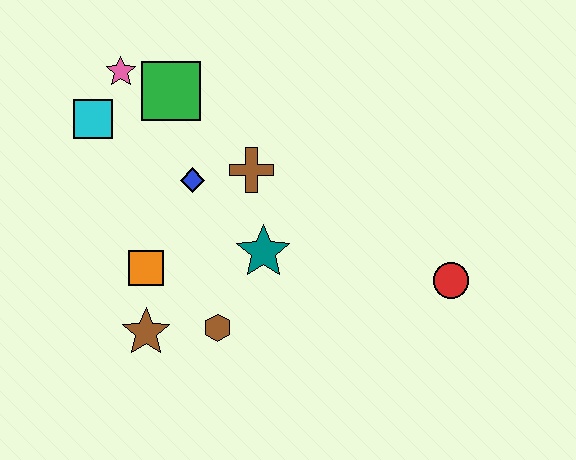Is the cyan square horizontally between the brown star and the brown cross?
No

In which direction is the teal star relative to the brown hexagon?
The teal star is above the brown hexagon.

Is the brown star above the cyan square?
No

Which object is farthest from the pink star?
The red circle is farthest from the pink star.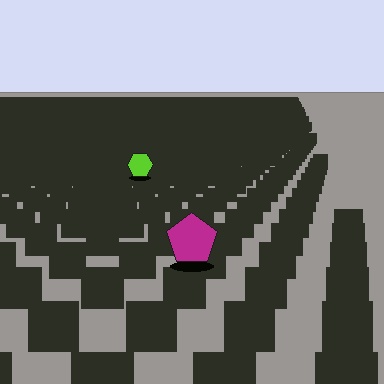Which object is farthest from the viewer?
The lime hexagon is farthest from the viewer. It appears smaller and the ground texture around it is denser.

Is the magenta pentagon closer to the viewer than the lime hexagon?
Yes. The magenta pentagon is closer — you can tell from the texture gradient: the ground texture is coarser near it.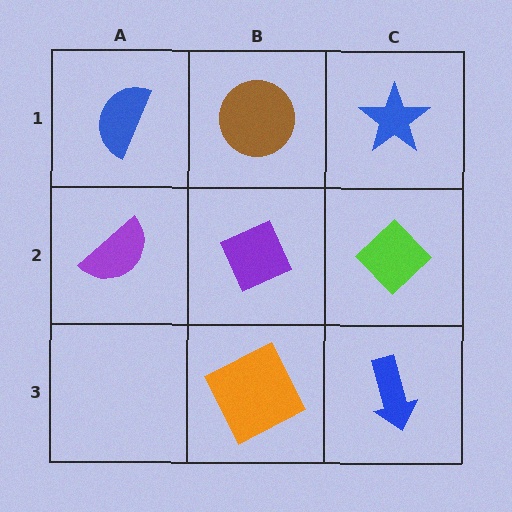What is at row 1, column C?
A blue star.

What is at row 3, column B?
An orange square.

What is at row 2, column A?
A purple semicircle.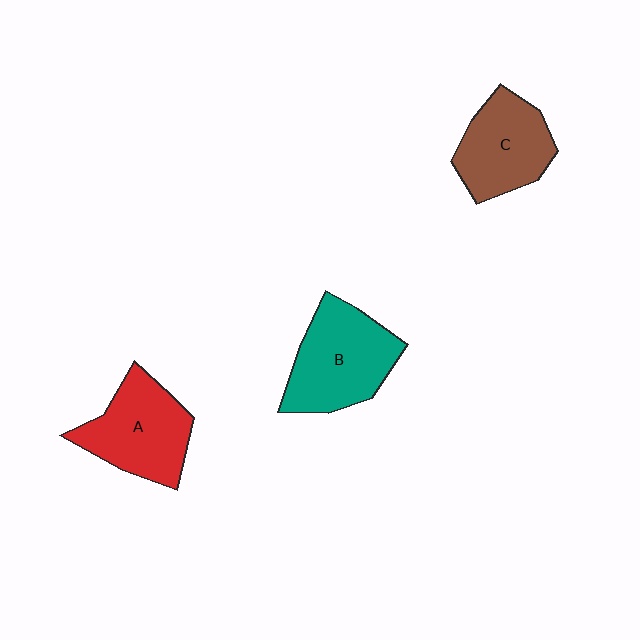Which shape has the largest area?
Shape B (teal).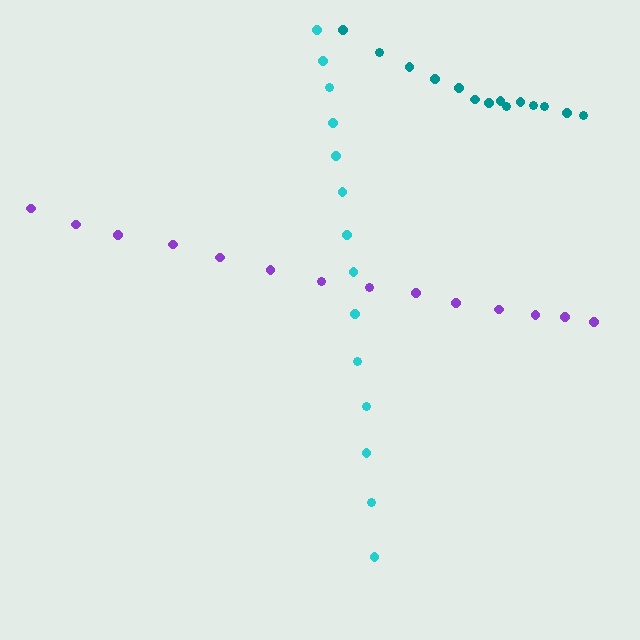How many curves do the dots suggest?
There are 3 distinct paths.